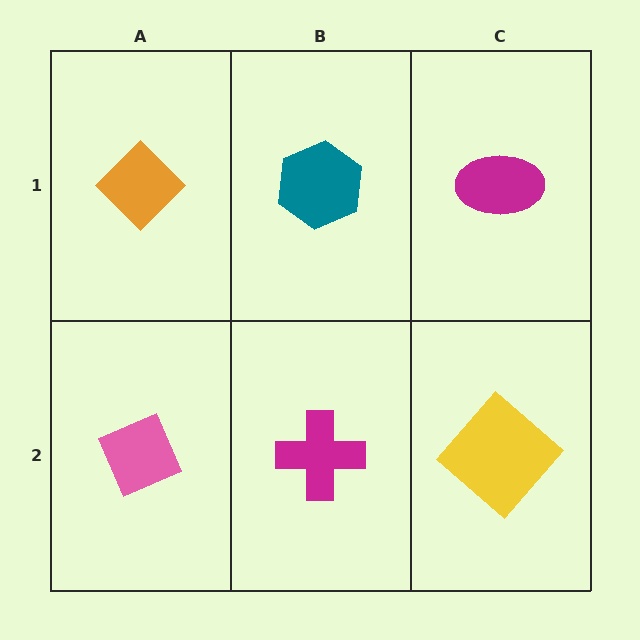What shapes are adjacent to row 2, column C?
A magenta ellipse (row 1, column C), a magenta cross (row 2, column B).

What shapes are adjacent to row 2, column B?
A teal hexagon (row 1, column B), a pink diamond (row 2, column A), a yellow diamond (row 2, column C).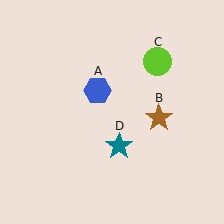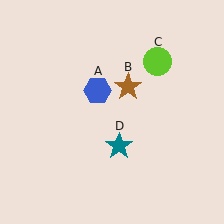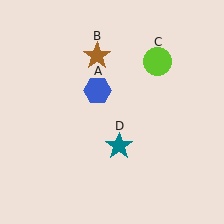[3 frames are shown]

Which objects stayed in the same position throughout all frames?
Blue hexagon (object A) and lime circle (object C) and teal star (object D) remained stationary.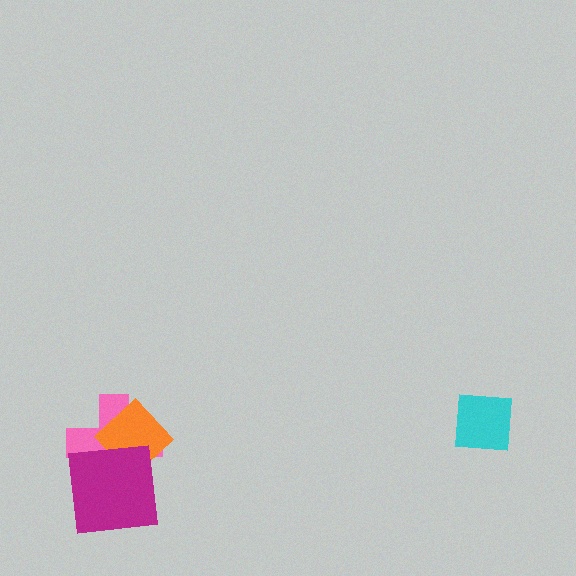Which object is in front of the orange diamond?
The magenta square is in front of the orange diamond.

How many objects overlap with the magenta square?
2 objects overlap with the magenta square.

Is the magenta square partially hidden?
No, no other shape covers it.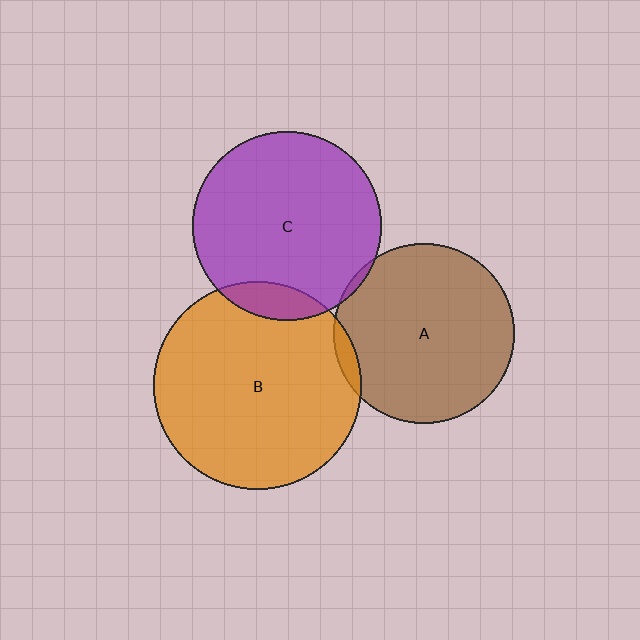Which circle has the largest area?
Circle B (orange).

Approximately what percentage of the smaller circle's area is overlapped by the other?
Approximately 10%.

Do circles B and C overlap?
Yes.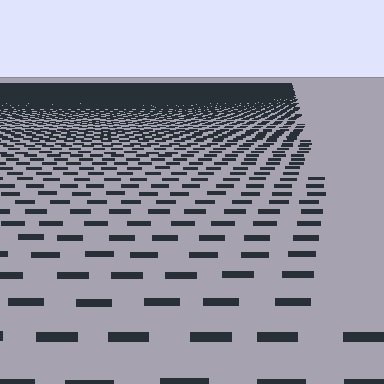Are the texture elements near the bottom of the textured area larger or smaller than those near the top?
Larger. Near the bottom, elements are closer to the viewer and appear at a bigger on-screen size.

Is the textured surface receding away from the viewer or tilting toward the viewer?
The surface is receding away from the viewer. Texture elements get smaller and denser toward the top.